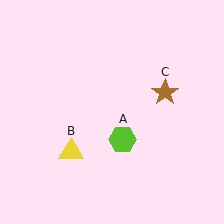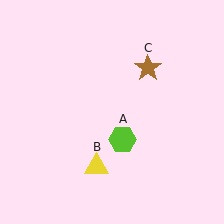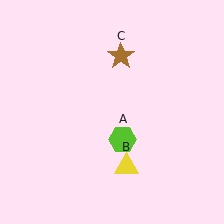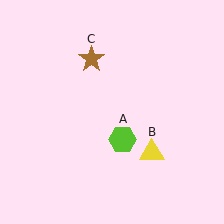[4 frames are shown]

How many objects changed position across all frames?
2 objects changed position: yellow triangle (object B), brown star (object C).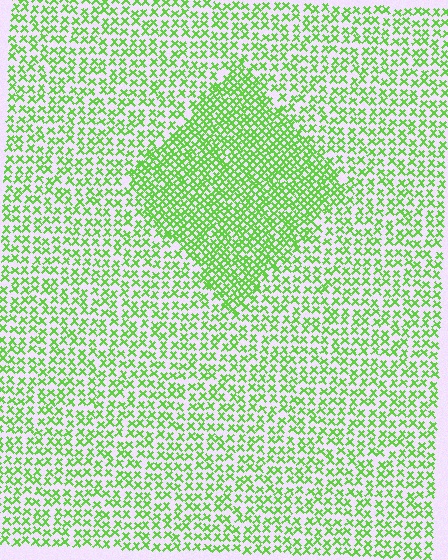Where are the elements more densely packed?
The elements are more densely packed inside the diamond boundary.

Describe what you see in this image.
The image contains small lime elements arranged at two different densities. A diamond-shaped region is visible where the elements are more densely packed than the surrounding area.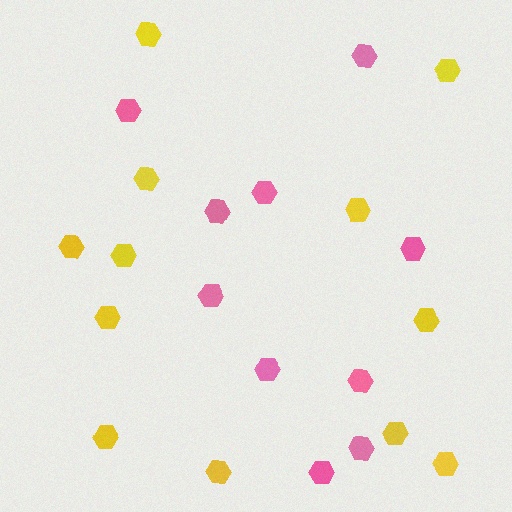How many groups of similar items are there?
There are 2 groups: one group of yellow hexagons (12) and one group of pink hexagons (10).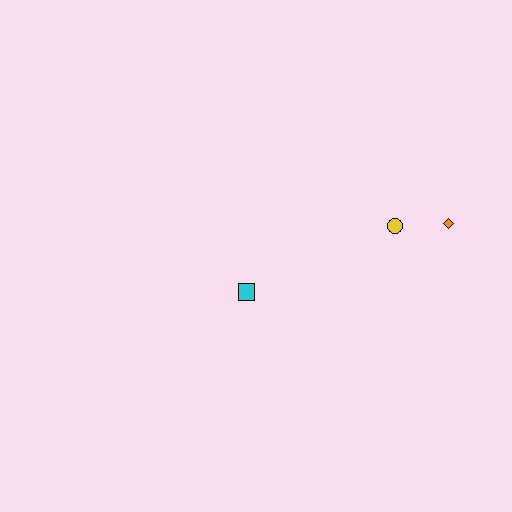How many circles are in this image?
There is 1 circle.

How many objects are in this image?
There are 3 objects.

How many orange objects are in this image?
There is 1 orange object.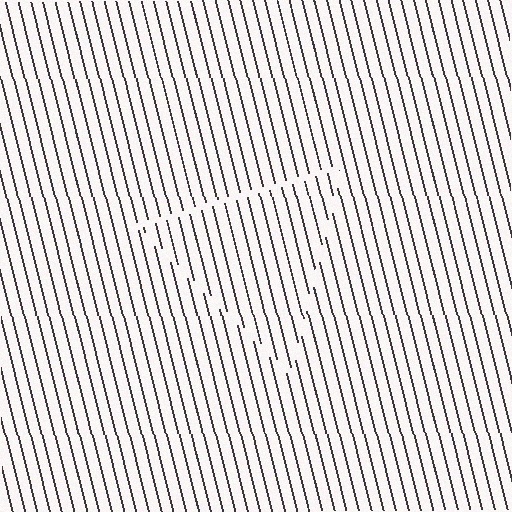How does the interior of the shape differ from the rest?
The interior of the shape contains the same grating, shifted by half a period — the contour is defined by the phase discontinuity where line-ends from the inner and outer gratings abut.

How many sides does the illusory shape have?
3 sides — the line-ends trace a triangle.